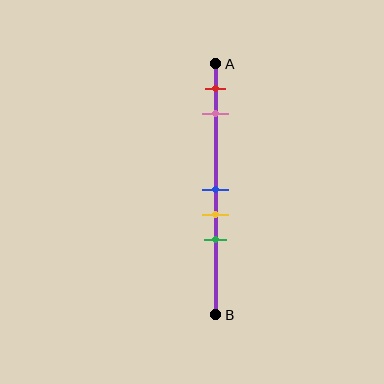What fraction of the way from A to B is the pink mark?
The pink mark is approximately 20% (0.2) of the way from A to B.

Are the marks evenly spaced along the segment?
No, the marks are not evenly spaced.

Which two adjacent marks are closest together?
The blue and yellow marks are the closest adjacent pair.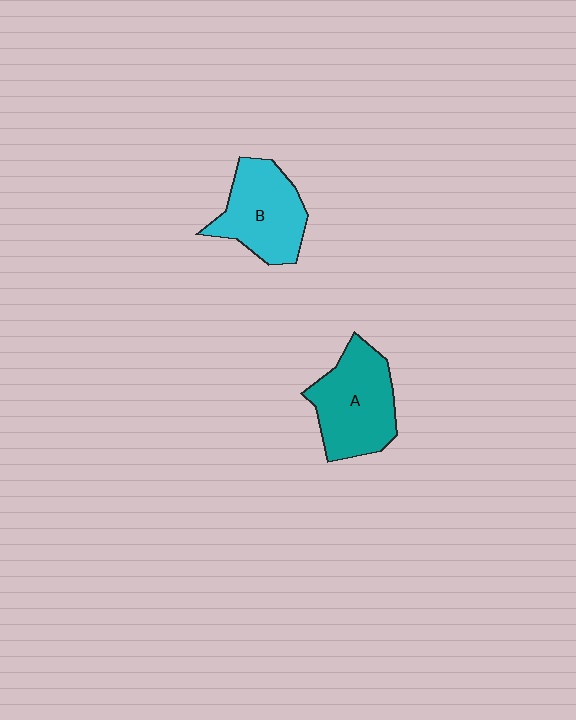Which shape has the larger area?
Shape A (teal).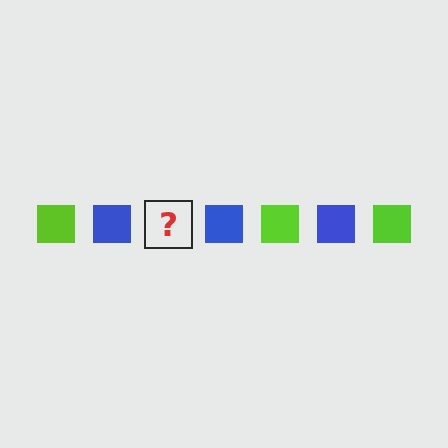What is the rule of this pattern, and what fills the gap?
The rule is that the pattern cycles through lime, blue squares. The gap should be filled with a lime square.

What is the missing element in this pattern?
The missing element is a lime square.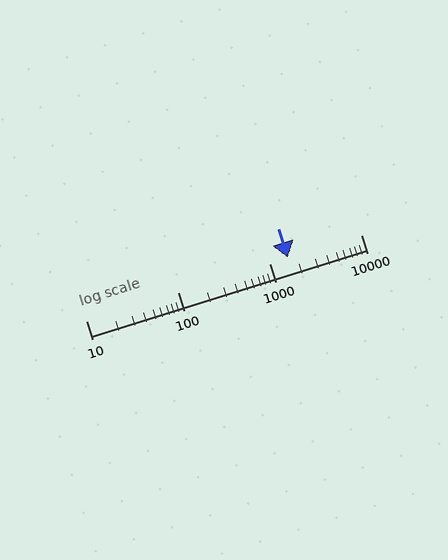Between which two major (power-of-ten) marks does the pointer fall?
The pointer is between 1000 and 10000.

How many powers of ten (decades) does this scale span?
The scale spans 3 decades, from 10 to 10000.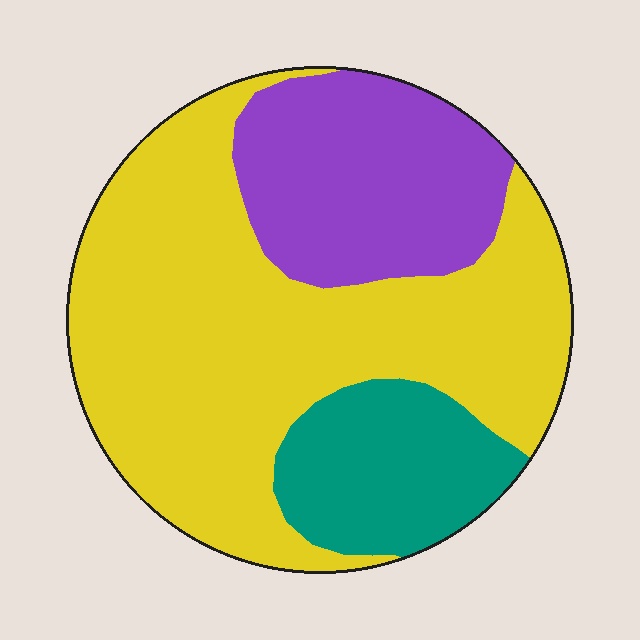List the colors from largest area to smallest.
From largest to smallest: yellow, purple, teal.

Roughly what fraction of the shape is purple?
Purple covers roughly 25% of the shape.